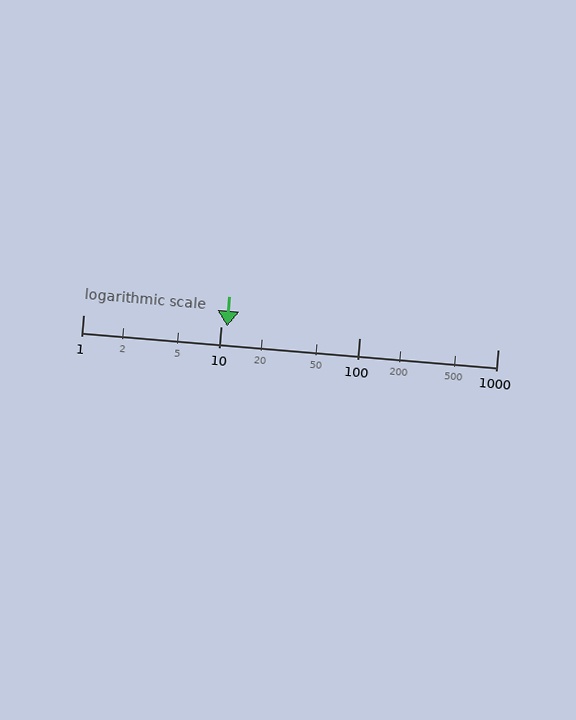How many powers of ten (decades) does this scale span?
The scale spans 3 decades, from 1 to 1000.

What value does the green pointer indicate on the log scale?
The pointer indicates approximately 11.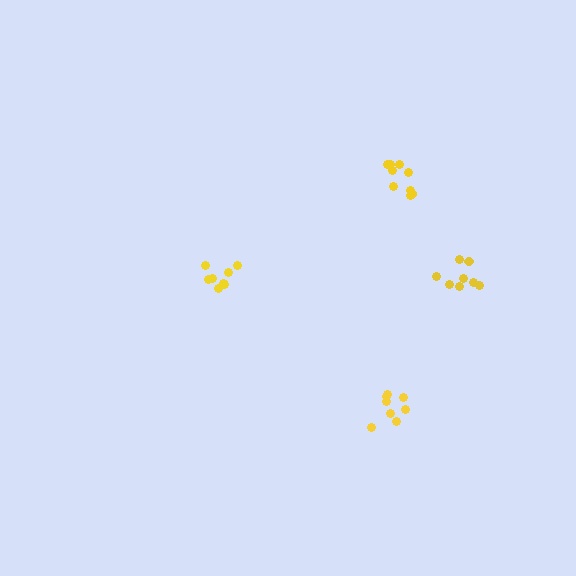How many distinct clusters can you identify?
There are 4 distinct clusters.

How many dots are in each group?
Group 1: 9 dots, Group 2: 8 dots, Group 3: 8 dots, Group 4: 8 dots (33 total).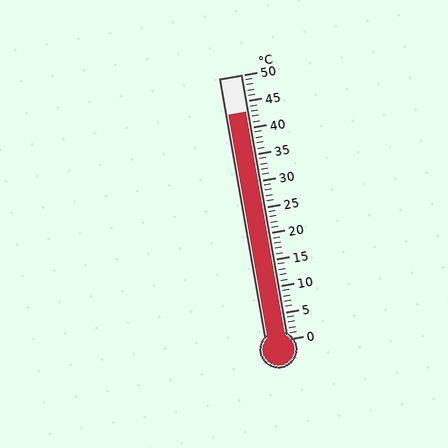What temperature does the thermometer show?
The thermometer shows approximately 43°C.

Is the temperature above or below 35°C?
The temperature is above 35°C.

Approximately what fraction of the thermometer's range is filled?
The thermometer is filled to approximately 85% of its range.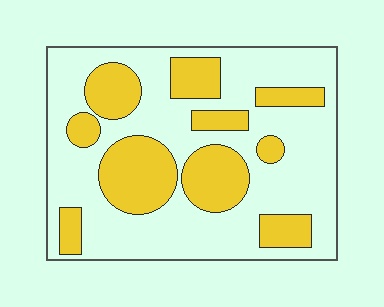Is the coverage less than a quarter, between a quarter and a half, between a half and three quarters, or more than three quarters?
Between a quarter and a half.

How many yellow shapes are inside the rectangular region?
10.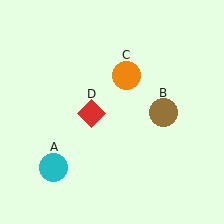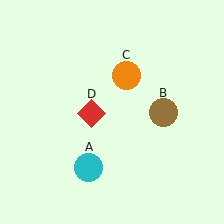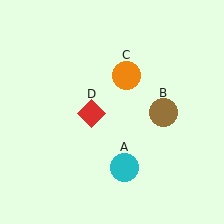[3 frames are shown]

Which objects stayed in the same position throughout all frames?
Brown circle (object B) and orange circle (object C) and red diamond (object D) remained stationary.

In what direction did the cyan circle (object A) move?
The cyan circle (object A) moved right.